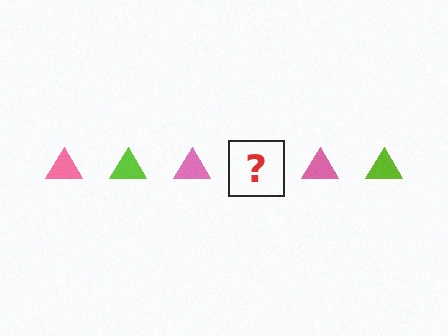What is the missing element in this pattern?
The missing element is a lime triangle.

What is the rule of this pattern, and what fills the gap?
The rule is that the pattern cycles through pink, lime triangles. The gap should be filled with a lime triangle.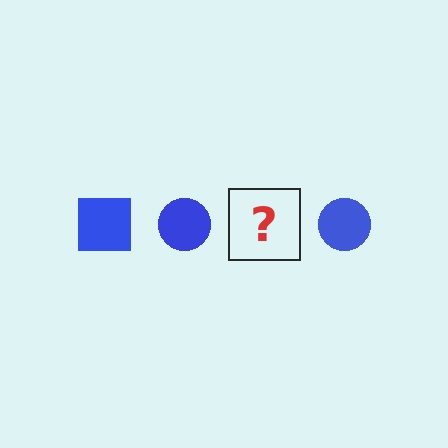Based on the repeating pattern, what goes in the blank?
The blank should be a blue square.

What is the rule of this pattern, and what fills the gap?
The rule is that the pattern cycles through square, circle shapes in blue. The gap should be filled with a blue square.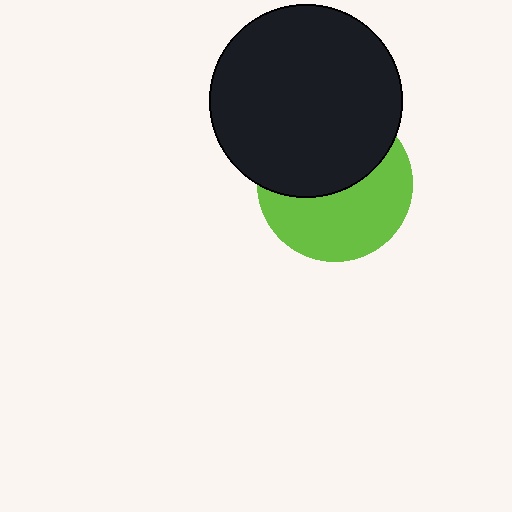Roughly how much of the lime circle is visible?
About half of it is visible (roughly 52%).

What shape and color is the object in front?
The object in front is a black circle.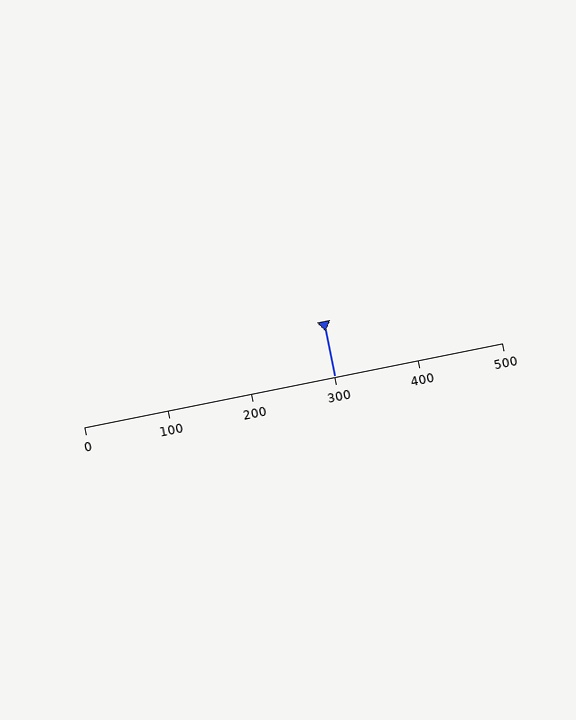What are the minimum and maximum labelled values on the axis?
The axis runs from 0 to 500.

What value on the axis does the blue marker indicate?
The marker indicates approximately 300.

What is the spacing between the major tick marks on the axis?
The major ticks are spaced 100 apart.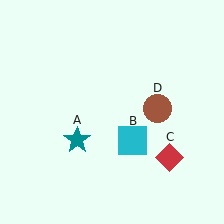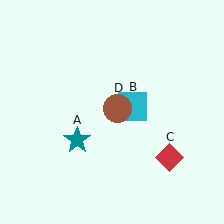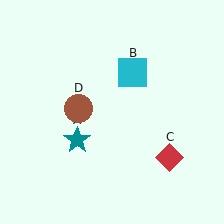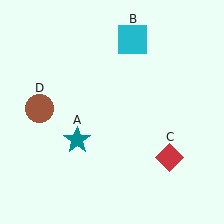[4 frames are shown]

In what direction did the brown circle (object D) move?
The brown circle (object D) moved left.